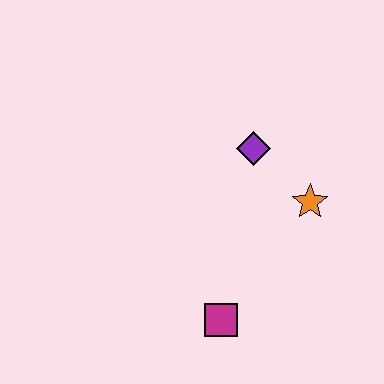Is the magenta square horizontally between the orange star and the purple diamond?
No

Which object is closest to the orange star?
The purple diamond is closest to the orange star.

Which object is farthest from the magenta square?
The purple diamond is farthest from the magenta square.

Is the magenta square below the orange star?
Yes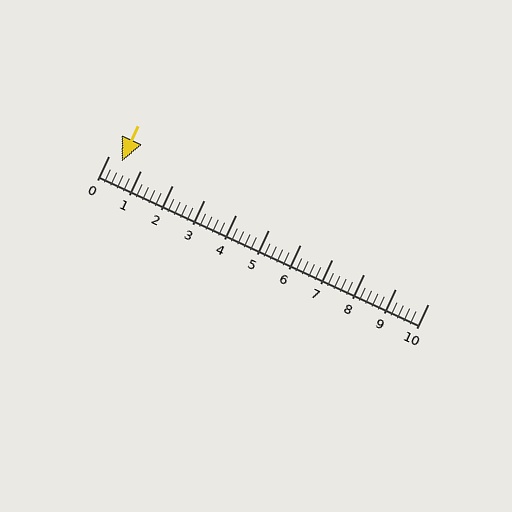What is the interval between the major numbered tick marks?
The major tick marks are spaced 1 units apart.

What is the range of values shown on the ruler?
The ruler shows values from 0 to 10.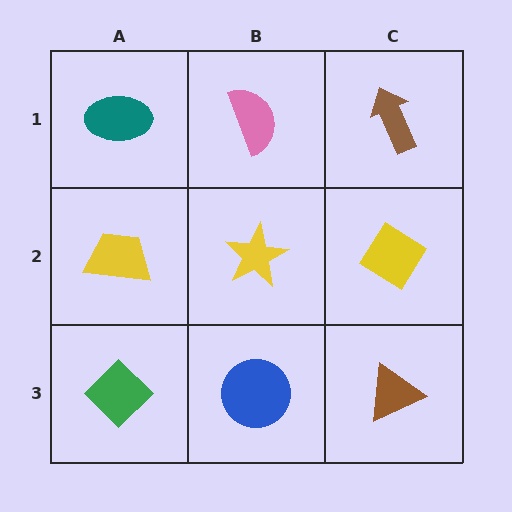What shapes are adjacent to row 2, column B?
A pink semicircle (row 1, column B), a blue circle (row 3, column B), a yellow trapezoid (row 2, column A), a yellow diamond (row 2, column C).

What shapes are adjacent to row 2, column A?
A teal ellipse (row 1, column A), a green diamond (row 3, column A), a yellow star (row 2, column B).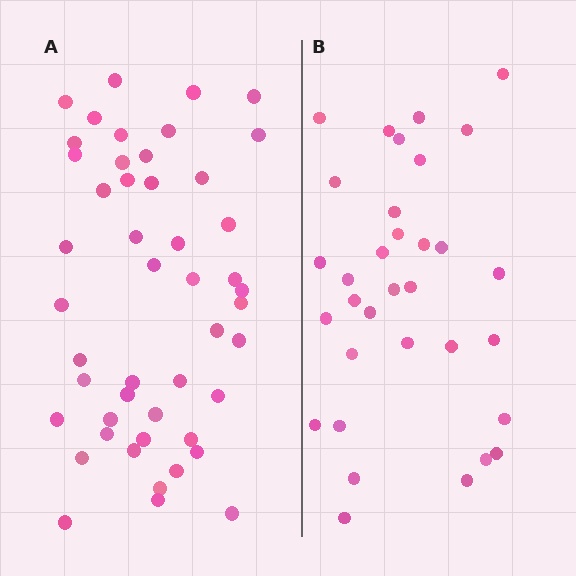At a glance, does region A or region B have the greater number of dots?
Region A (the left region) has more dots.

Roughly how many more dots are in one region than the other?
Region A has approximately 15 more dots than region B.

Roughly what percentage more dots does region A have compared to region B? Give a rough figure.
About 45% more.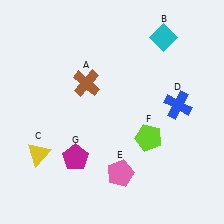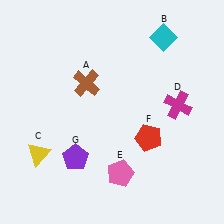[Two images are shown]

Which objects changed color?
D changed from blue to magenta. F changed from lime to red. G changed from magenta to purple.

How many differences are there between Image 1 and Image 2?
There are 3 differences between the two images.